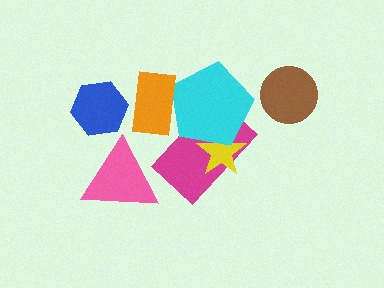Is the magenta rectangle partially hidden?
Yes, it is partially covered by another shape.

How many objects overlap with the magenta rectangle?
3 objects overlap with the magenta rectangle.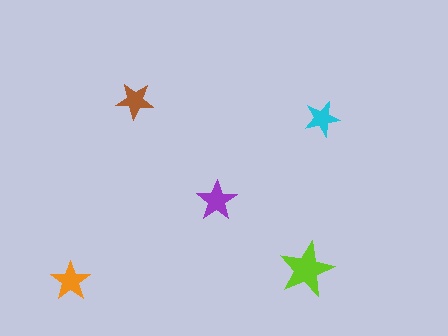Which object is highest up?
The brown star is topmost.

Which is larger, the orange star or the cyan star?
The orange one.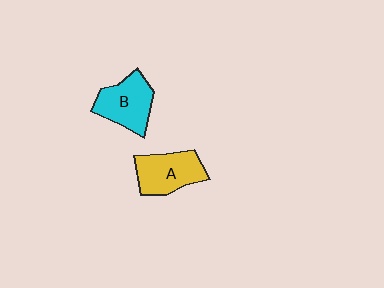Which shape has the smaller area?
Shape A (yellow).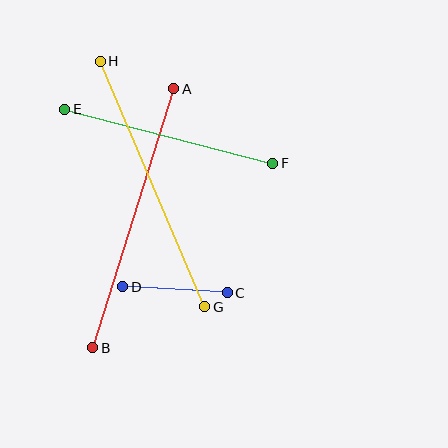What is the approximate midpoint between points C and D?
The midpoint is at approximately (175, 290) pixels.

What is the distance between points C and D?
The distance is approximately 104 pixels.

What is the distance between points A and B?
The distance is approximately 272 pixels.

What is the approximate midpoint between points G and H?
The midpoint is at approximately (153, 184) pixels.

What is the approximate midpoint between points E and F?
The midpoint is at approximately (169, 136) pixels.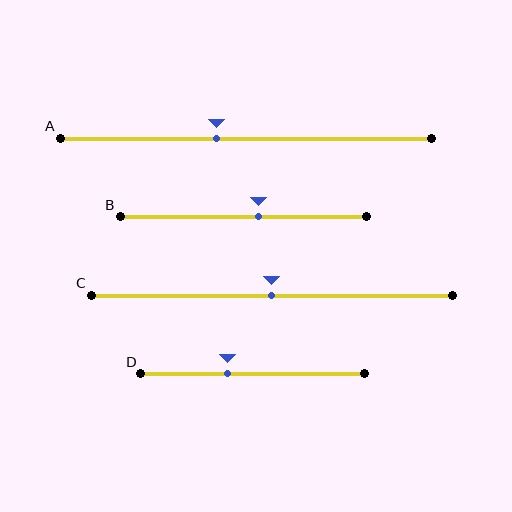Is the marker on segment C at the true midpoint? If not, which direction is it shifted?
Yes, the marker on segment C is at the true midpoint.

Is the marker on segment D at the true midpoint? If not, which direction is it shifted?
No, the marker on segment D is shifted to the left by about 11% of the segment length.